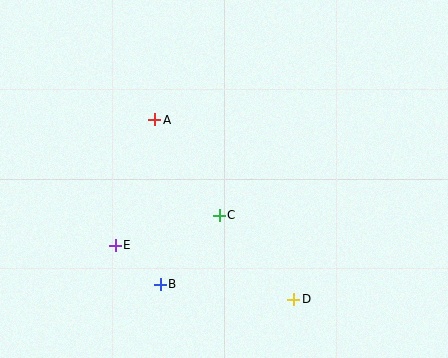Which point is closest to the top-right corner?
Point C is closest to the top-right corner.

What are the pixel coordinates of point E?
Point E is at (115, 245).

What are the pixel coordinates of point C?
Point C is at (219, 215).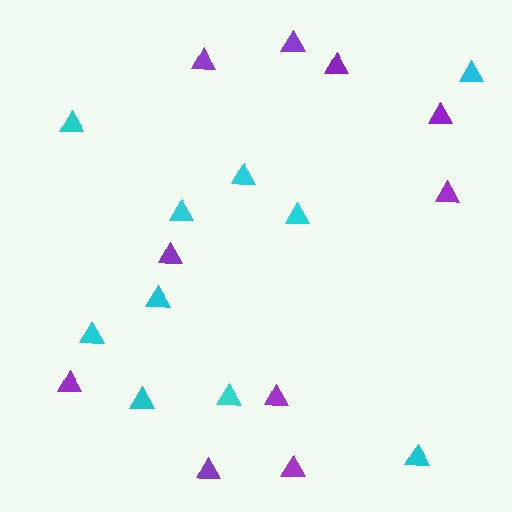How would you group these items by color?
There are 2 groups: one group of cyan triangles (10) and one group of purple triangles (10).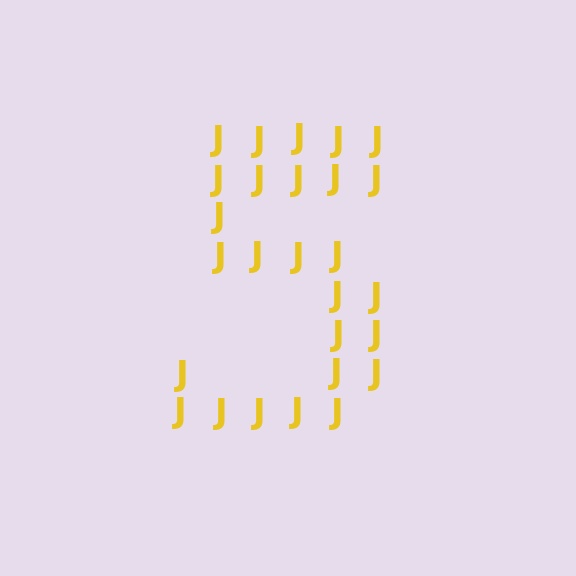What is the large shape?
The large shape is the digit 5.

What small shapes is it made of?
It is made of small letter J's.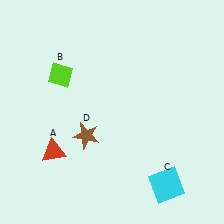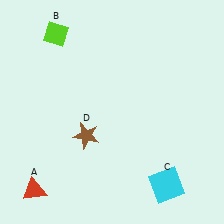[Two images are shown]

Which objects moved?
The objects that moved are: the red triangle (A), the lime diamond (B).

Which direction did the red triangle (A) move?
The red triangle (A) moved down.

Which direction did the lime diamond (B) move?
The lime diamond (B) moved up.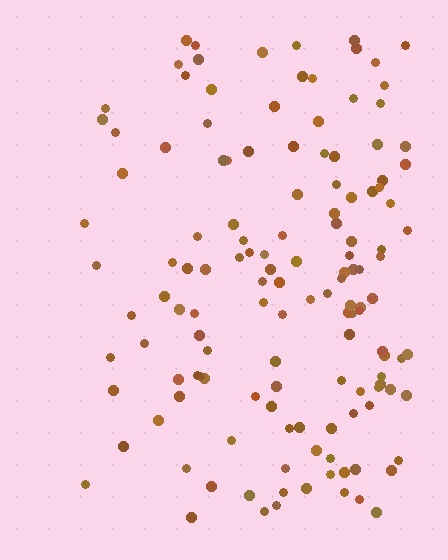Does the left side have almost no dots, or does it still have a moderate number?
Still a moderate number, just noticeably fewer than the right.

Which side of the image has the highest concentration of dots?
The right.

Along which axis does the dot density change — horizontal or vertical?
Horizontal.